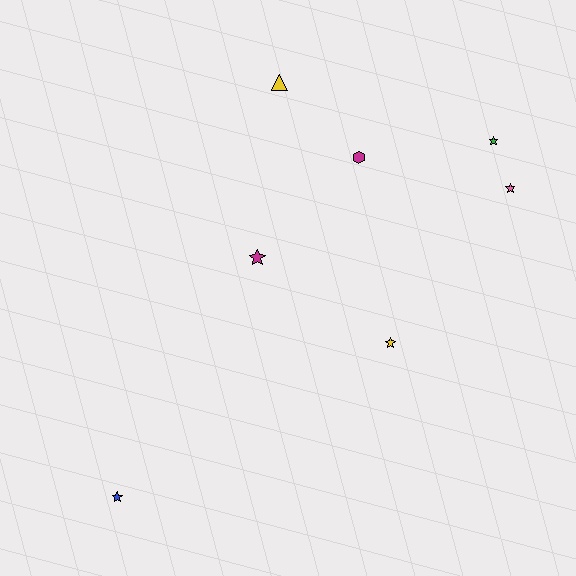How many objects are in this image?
There are 7 objects.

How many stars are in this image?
There are 5 stars.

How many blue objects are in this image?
There is 1 blue object.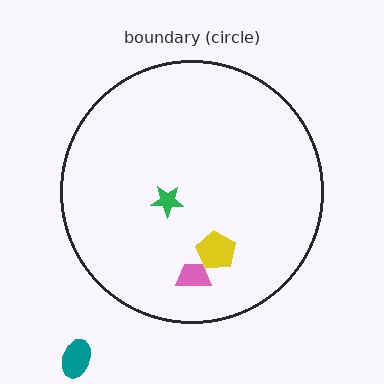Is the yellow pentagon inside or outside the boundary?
Inside.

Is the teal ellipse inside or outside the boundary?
Outside.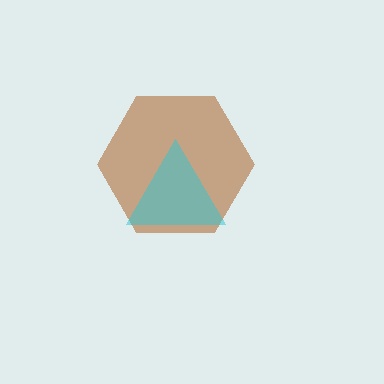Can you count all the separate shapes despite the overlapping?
Yes, there are 2 separate shapes.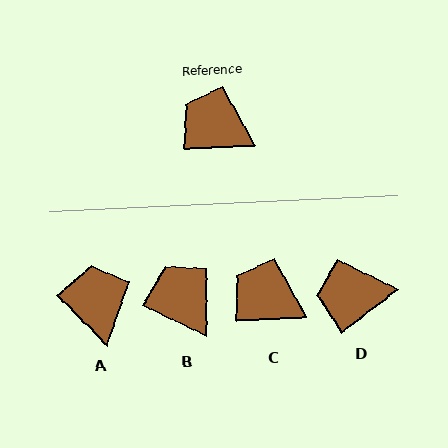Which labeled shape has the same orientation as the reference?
C.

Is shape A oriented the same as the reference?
No, it is off by about 48 degrees.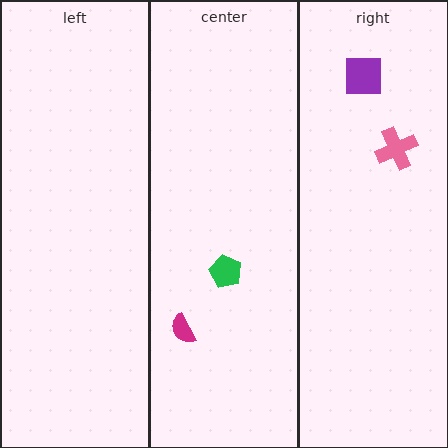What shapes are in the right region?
The pink cross, the purple square.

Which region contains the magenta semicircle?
The center region.